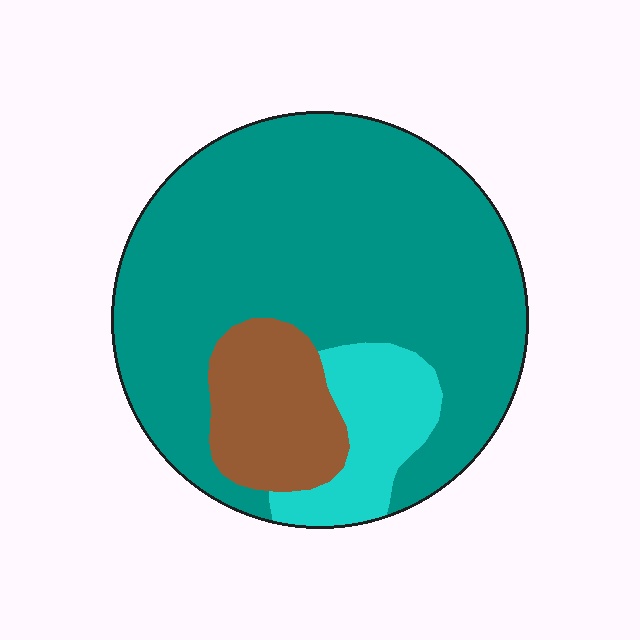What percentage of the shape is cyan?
Cyan covers about 10% of the shape.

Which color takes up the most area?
Teal, at roughly 75%.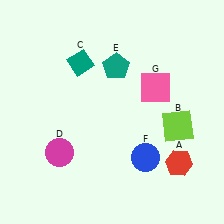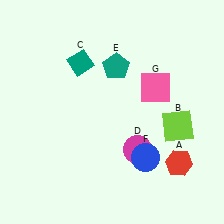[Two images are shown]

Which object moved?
The magenta circle (D) moved right.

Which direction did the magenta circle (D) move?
The magenta circle (D) moved right.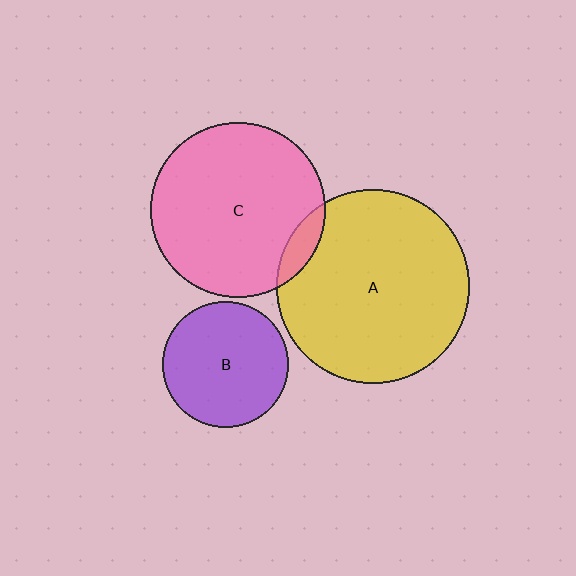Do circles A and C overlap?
Yes.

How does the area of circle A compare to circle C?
Approximately 1.2 times.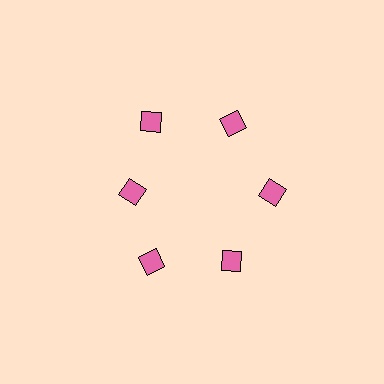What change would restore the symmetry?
The symmetry would be restored by moving it outward, back onto the ring so that all 6 diamonds sit at equal angles and equal distance from the center.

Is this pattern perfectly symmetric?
No. The 6 pink diamonds are arranged in a ring, but one element near the 9 o'clock position is pulled inward toward the center, breaking the 6-fold rotational symmetry.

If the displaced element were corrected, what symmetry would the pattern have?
It would have 6-fold rotational symmetry — the pattern would map onto itself every 60 degrees.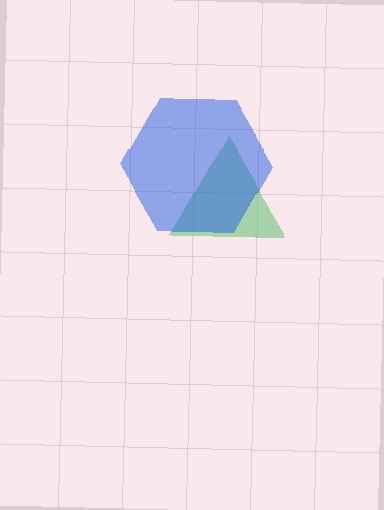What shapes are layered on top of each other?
The layered shapes are: a green triangle, a blue hexagon.